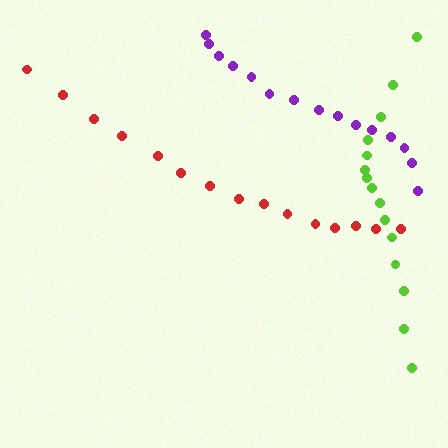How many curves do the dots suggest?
There are 3 distinct paths.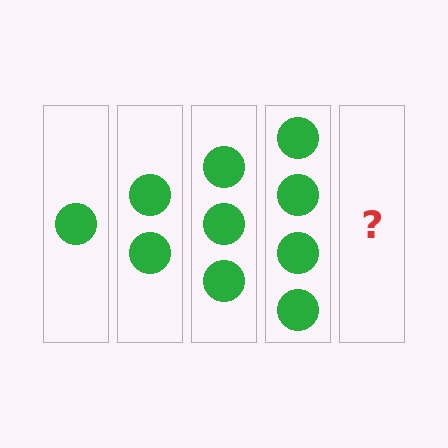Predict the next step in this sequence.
The next step is 5 circles.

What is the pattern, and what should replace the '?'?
The pattern is that each step adds one more circle. The '?' should be 5 circles.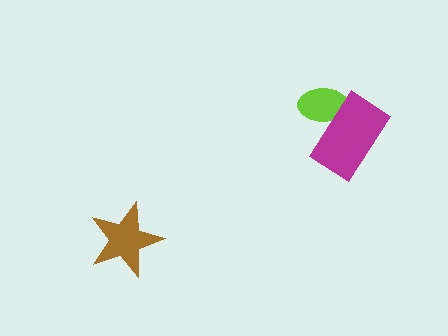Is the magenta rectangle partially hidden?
No, no other shape covers it.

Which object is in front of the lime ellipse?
The magenta rectangle is in front of the lime ellipse.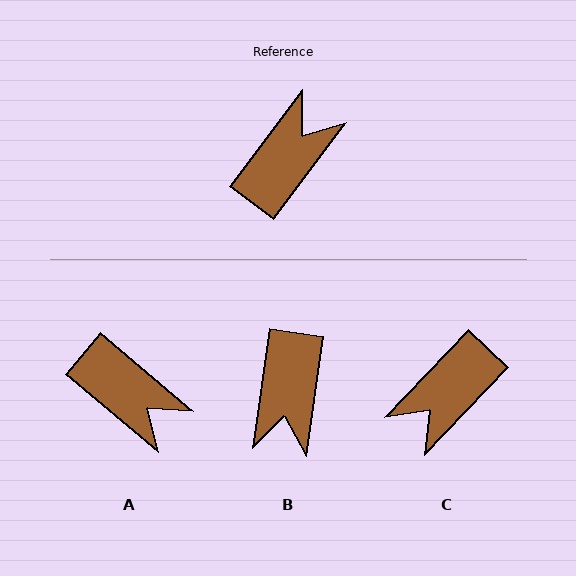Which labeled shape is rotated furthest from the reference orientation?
C, about 174 degrees away.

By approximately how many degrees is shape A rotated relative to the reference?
Approximately 93 degrees clockwise.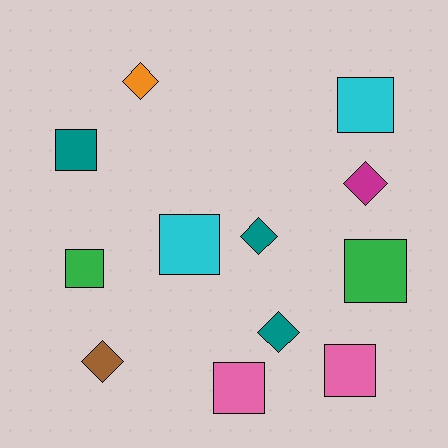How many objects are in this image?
There are 12 objects.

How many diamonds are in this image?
There are 5 diamonds.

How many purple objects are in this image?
There are no purple objects.